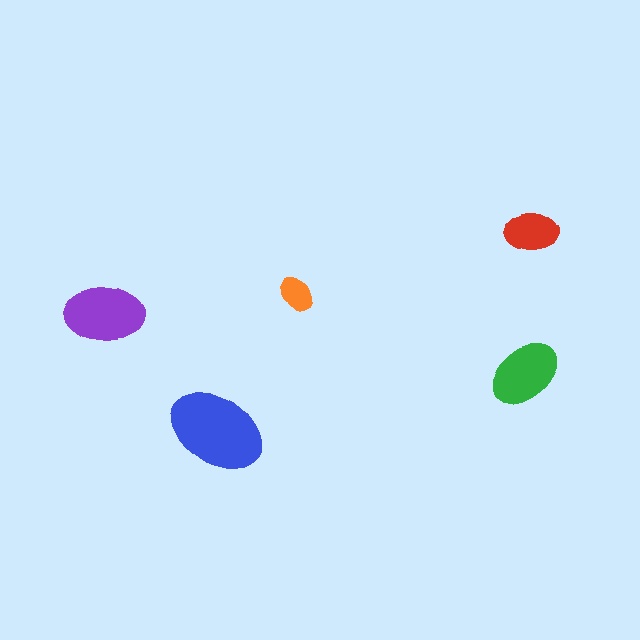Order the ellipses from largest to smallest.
the blue one, the purple one, the green one, the red one, the orange one.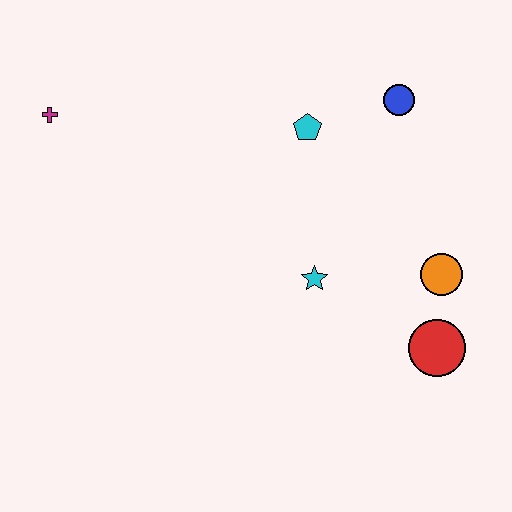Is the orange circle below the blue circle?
Yes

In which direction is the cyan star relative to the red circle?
The cyan star is to the left of the red circle.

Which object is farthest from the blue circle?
The magenta cross is farthest from the blue circle.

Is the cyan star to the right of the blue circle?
No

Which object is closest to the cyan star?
The orange circle is closest to the cyan star.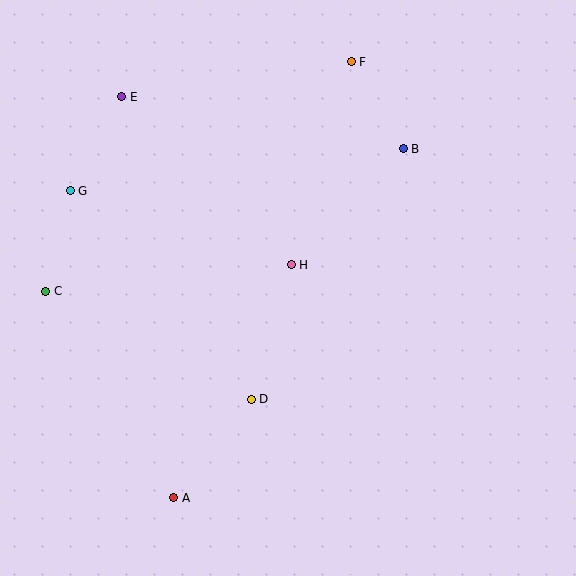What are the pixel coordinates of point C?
Point C is at (46, 291).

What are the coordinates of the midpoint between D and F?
The midpoint between D and F is at (301, 231).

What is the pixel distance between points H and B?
The distance between H and B is 161 pixels.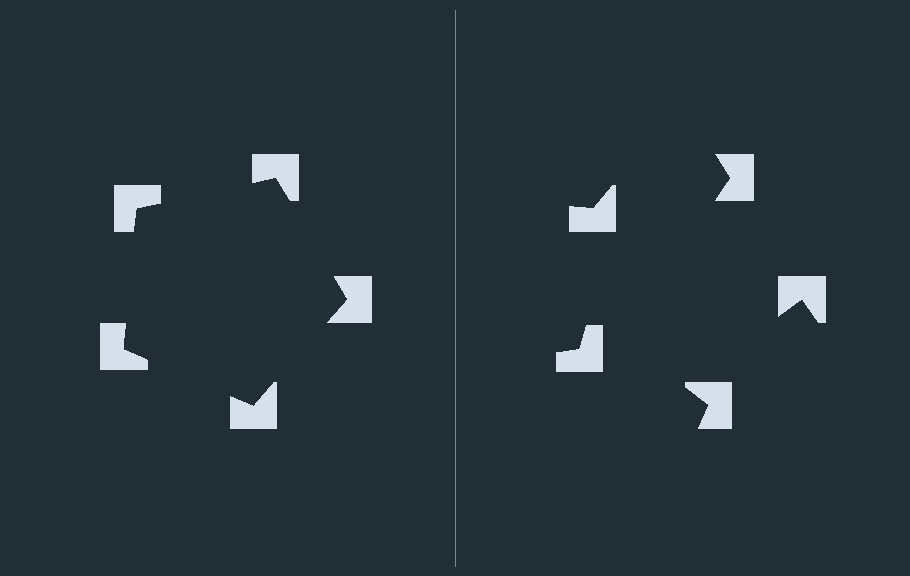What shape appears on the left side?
An illusory pentagon.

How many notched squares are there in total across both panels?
10 — 5 on each side.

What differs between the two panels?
The notched squares are positioned identically on both sides; only the wedge orientations differ. On the left they align to a pentagon; on the right they are misaligned.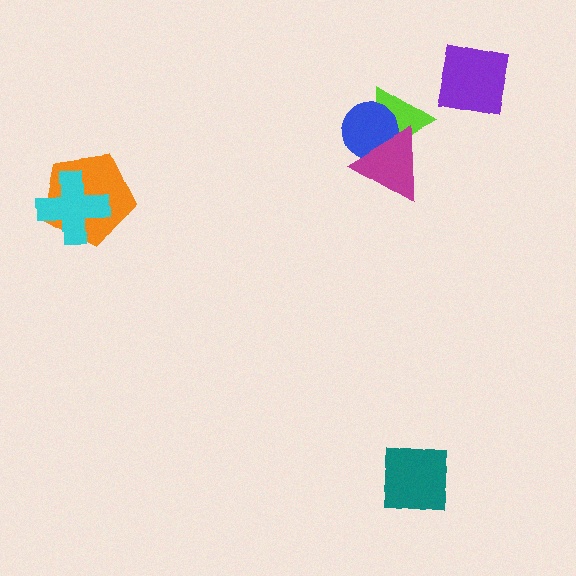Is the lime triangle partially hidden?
Yes, it is partially covered by another shape.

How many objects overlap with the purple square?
0 objects overlap with the purple square.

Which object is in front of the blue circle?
The magenta triangle is in front of the blue circle.